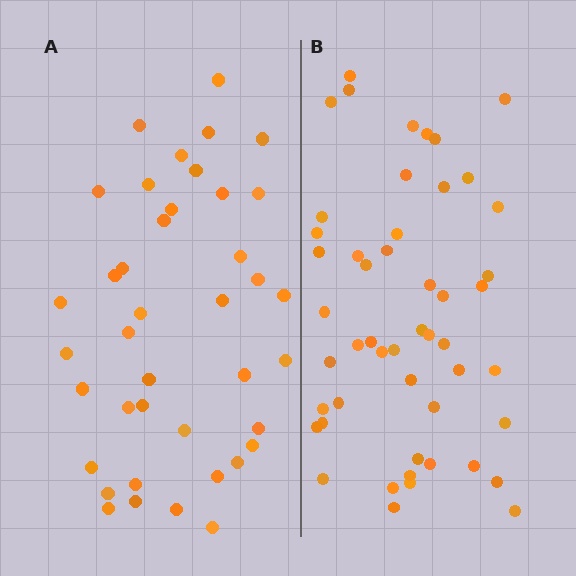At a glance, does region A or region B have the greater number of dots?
Region B (the right region) has more dots.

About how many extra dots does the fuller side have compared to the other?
Region B has roughly 10 or so more dots than region A.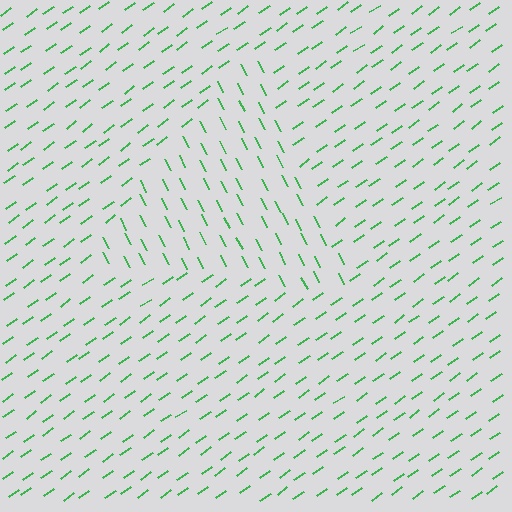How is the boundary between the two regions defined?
The boundary is defined purely by a change in line orientation (approximately 82 degrees difference). All lines are the same color and thickness.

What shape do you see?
I see a triangle.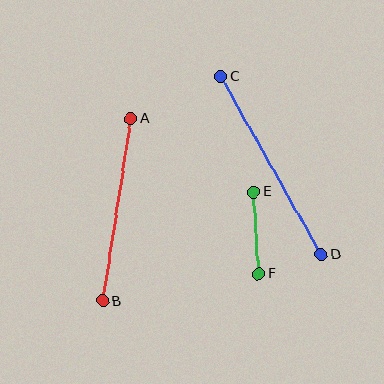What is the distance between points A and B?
The distance is approximately 185 pixels.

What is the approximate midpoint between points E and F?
The midpoint is at approximately (256, 233) pixels.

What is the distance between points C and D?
The distance is approximately 204 pixels.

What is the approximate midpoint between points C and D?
The midpoint is at approximately (271, 165) pixels.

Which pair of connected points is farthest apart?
Points C and D are farthest apart.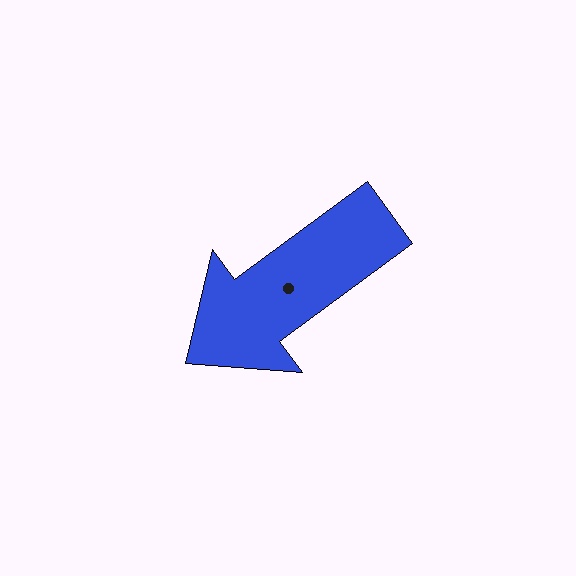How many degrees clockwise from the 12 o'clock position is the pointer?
Approximately 234 degrees.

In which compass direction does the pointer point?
Southwest.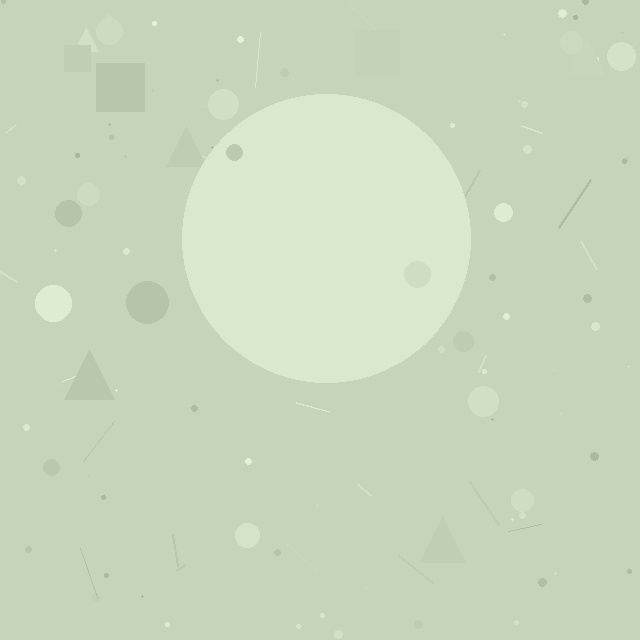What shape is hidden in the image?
A circle is hidden in the image.